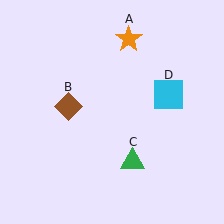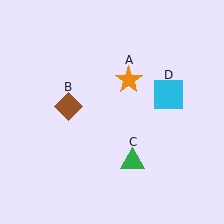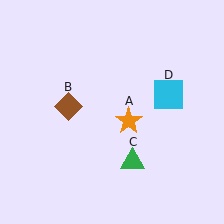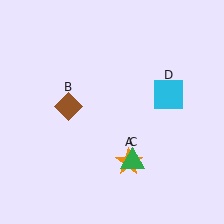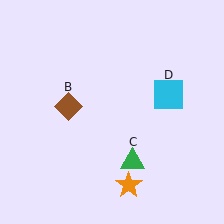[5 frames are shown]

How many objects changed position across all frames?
1 object changed position: orange star (object A).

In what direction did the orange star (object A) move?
The orange star (object A) moved down.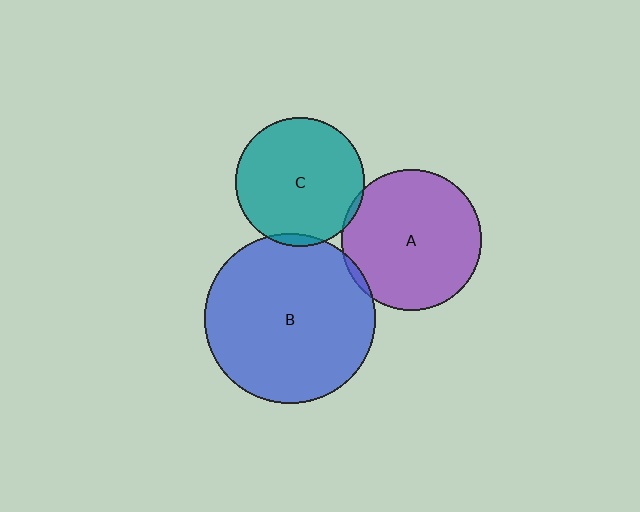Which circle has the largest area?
Circle B (blue).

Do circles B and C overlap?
Yes.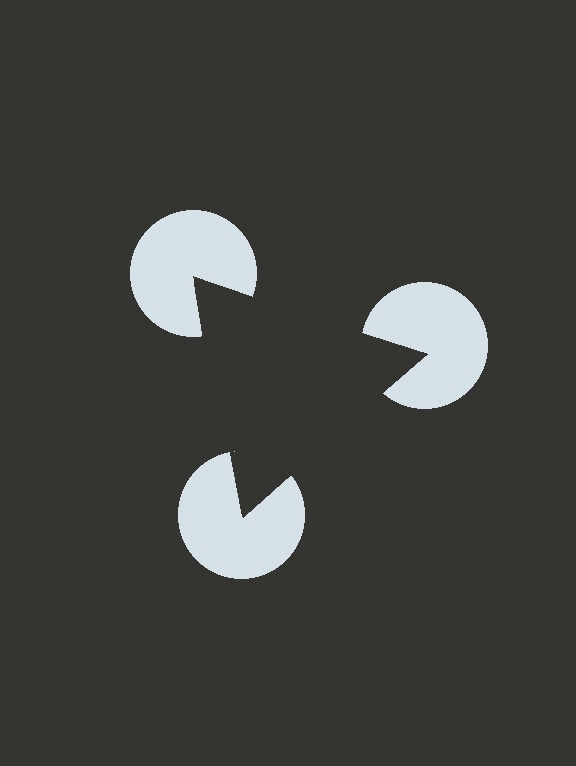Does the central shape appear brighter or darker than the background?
It typically appears slightly darker than the background, even though no actual brightness change is drawn.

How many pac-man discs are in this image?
There are 3 — one at each vertex of the illusory triangle.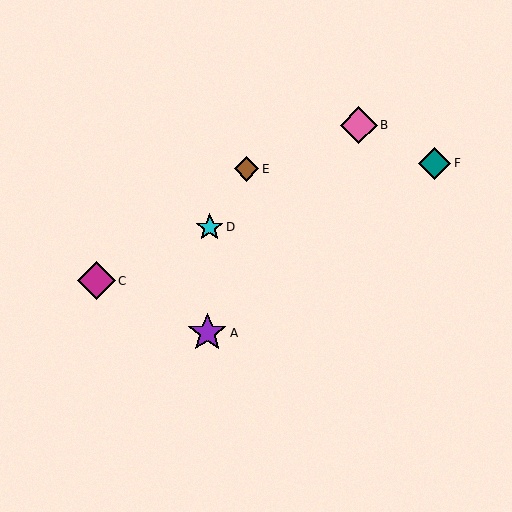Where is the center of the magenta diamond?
The center of the magenta diamond is at (96, 281).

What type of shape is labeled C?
Shape C is a magenta diamond.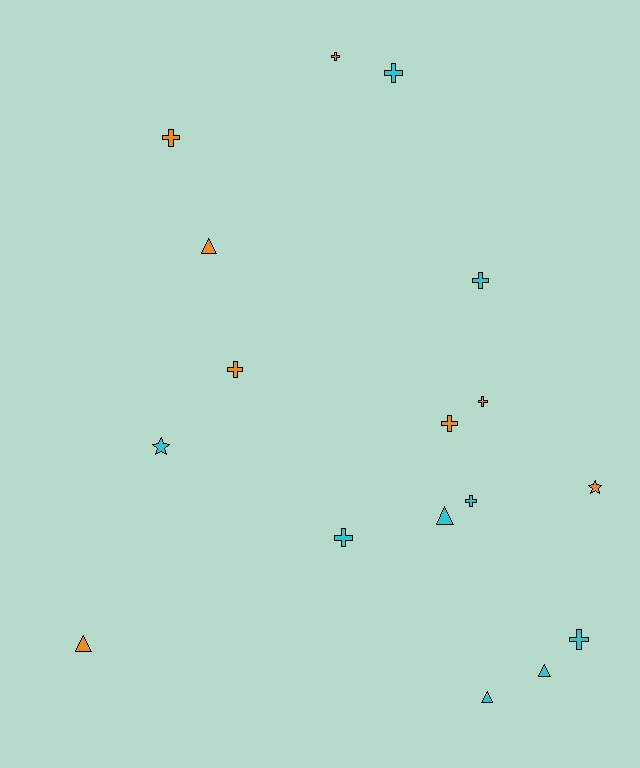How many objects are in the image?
There are 17 objects.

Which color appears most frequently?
Cyan, with 9 objects.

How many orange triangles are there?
There are 2 orange triangles.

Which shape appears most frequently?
Cross, with 10 objects.